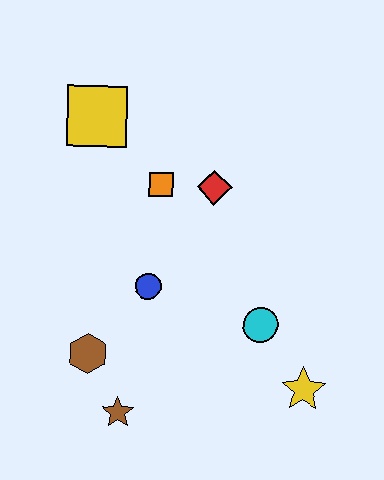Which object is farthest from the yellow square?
The yellow star is farthest from the yellow square.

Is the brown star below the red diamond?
Yes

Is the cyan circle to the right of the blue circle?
Yes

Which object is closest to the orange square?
The red diamond is closest to the orange square.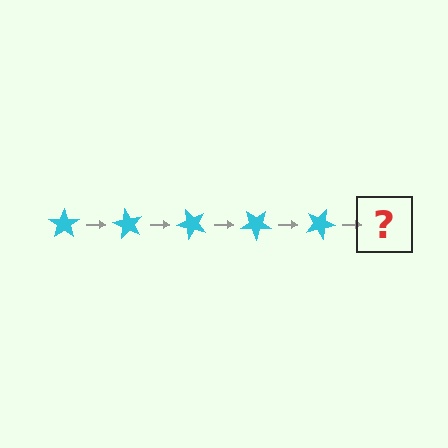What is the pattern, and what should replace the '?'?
The pattern is that the star rotates 60 degrees each step. The '?' should be a cyan star rotated 300 degrees.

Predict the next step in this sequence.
The next step is a cyan star rotated 300 degrees.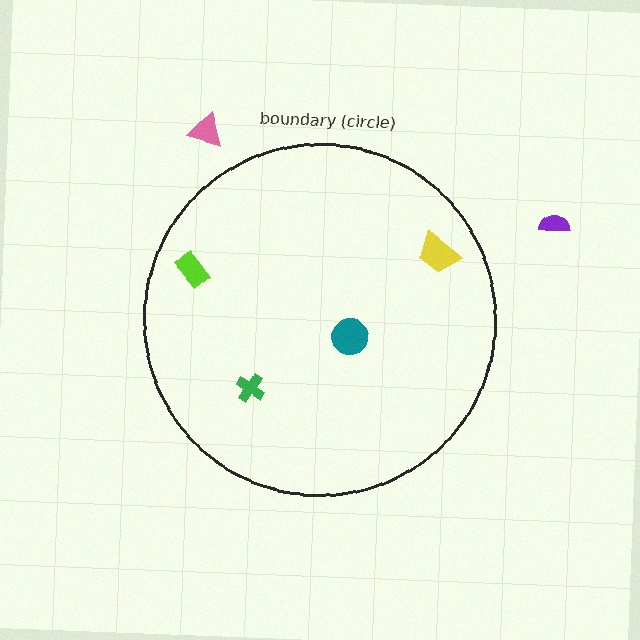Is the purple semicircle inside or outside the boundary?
Outside.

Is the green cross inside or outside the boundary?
Inside.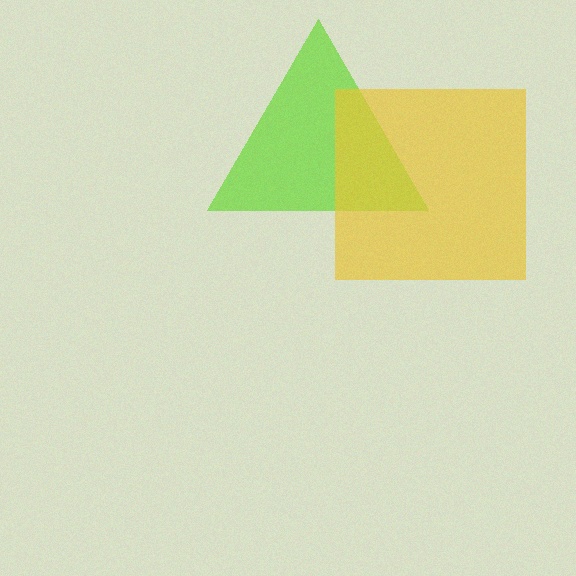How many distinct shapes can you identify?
There are 2 distinct shapes: a lime triangle, a yellow square.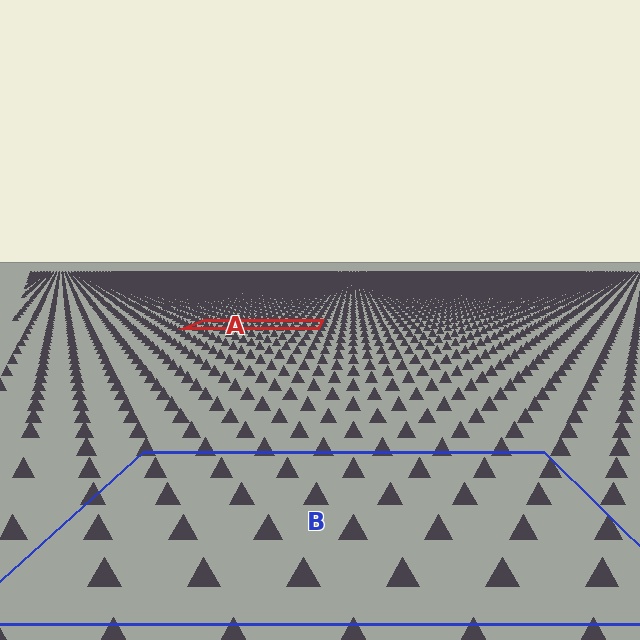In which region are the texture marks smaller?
The texture marks are smaller in region A, because it is farther away.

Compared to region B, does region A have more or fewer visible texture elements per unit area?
Region A has more texture elements per unit area — they are packed more densely because it is farther away.